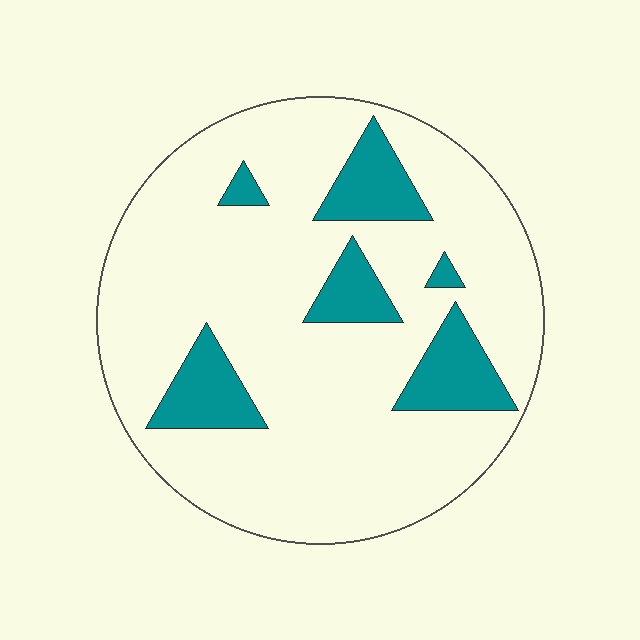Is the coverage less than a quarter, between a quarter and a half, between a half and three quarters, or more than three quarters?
Less than a quarter.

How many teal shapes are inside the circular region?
6.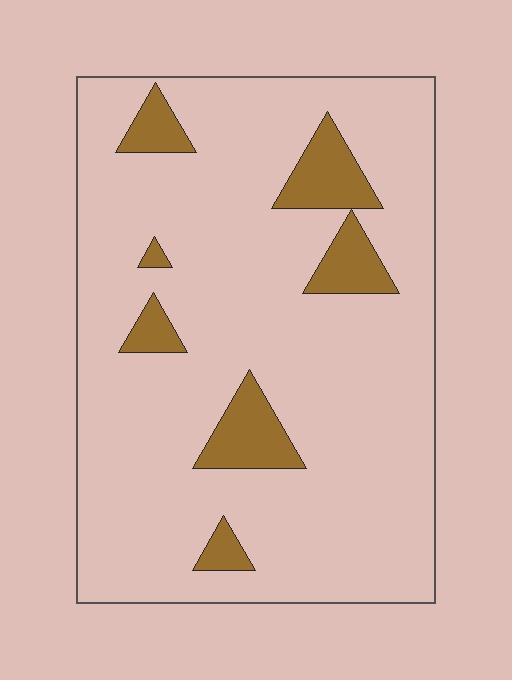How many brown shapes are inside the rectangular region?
7.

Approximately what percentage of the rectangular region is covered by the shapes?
Approximately 10%.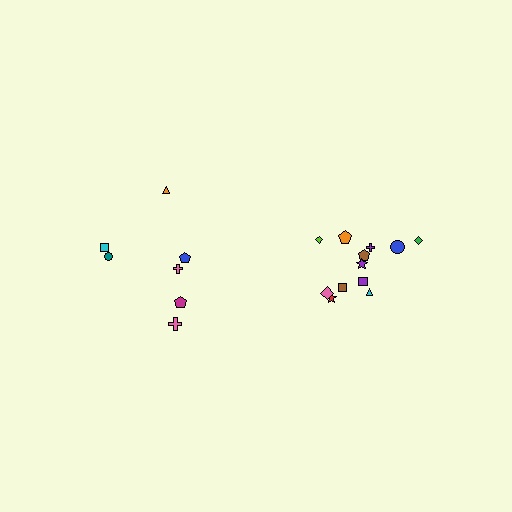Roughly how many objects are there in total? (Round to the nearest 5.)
Roughly 20 objects in total.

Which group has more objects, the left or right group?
The right group.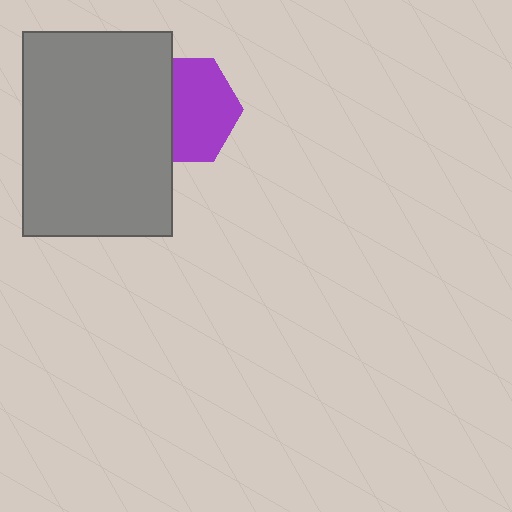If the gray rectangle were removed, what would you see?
You would see the complete purple hexagon.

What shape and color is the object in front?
The object in front is a gray rectangle.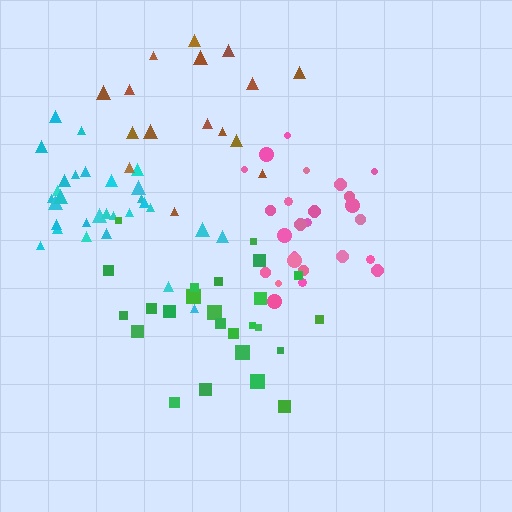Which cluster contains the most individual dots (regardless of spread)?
Cyan (30).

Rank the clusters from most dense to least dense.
pink, brown, cyan, green.